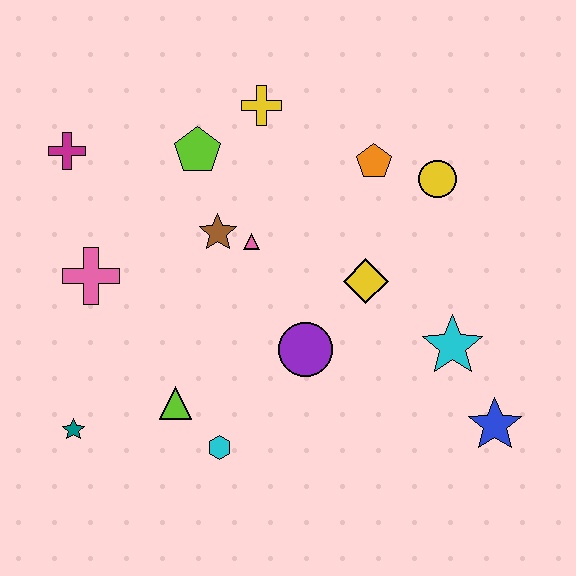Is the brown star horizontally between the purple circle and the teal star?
Yes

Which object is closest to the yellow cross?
The lime pentagon is closest to the yellow cross.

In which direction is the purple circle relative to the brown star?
The purple circle is below the brown star.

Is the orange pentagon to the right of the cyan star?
No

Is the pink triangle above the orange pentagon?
No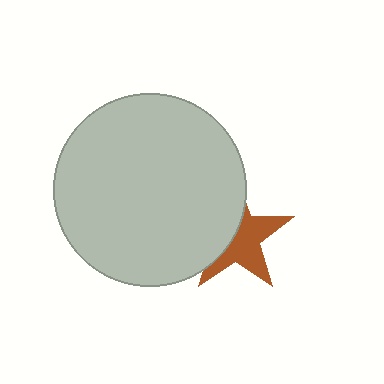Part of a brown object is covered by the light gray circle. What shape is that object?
It is a star.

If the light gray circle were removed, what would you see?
You would see the complete brown star.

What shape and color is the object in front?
The object in front is a light gray circle.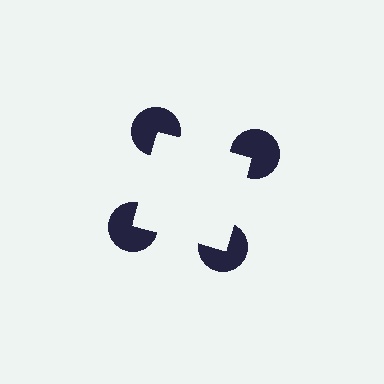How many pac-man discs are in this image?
There are 4 — one at each vertex of the illusory square.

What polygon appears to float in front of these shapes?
An illusory square — its edges are inferred from the aligned wedge cuts in the pac-man discs, not physically drawn.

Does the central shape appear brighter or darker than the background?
It typically appears slightly brighter than the background, even though no actual brightness change is drawn.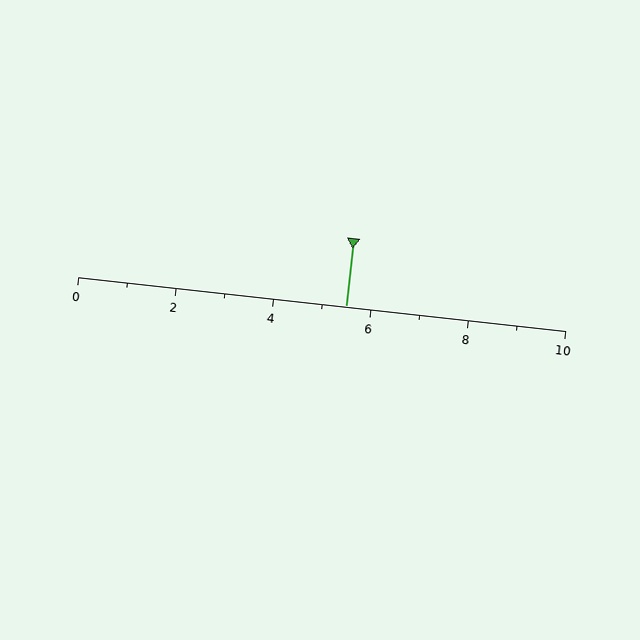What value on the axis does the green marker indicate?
The marker indicates approximately 5.5.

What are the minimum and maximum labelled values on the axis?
The axis runs from 0 to 10.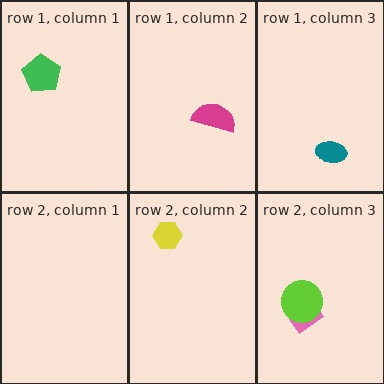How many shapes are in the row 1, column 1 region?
1.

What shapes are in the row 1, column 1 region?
The green pentagon.